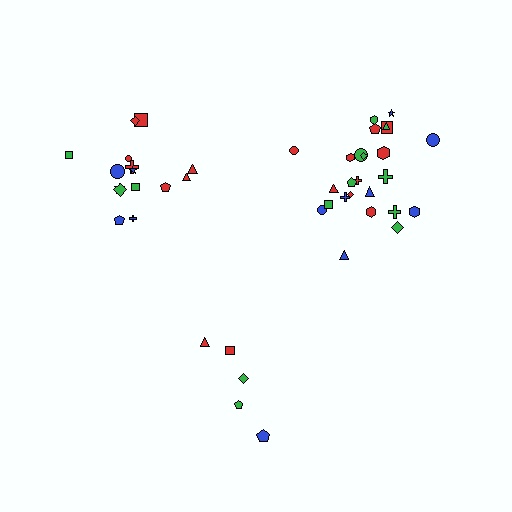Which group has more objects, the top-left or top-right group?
The top-right group.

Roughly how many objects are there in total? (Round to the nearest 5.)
Roughly 45 objects in total.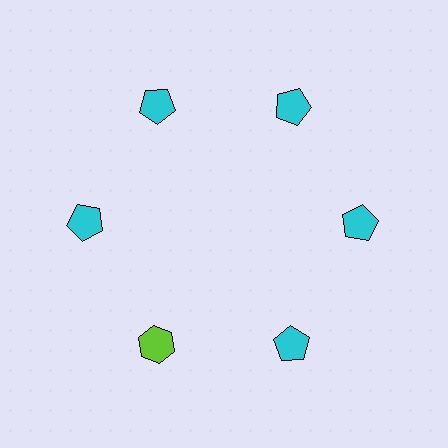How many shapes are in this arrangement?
There are 6 shapes arranged in a ring pattern.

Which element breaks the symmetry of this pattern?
The lime hexagon at roughly the 7 o'clock position breaks the symmetry. All other shapes are cyan pentagons.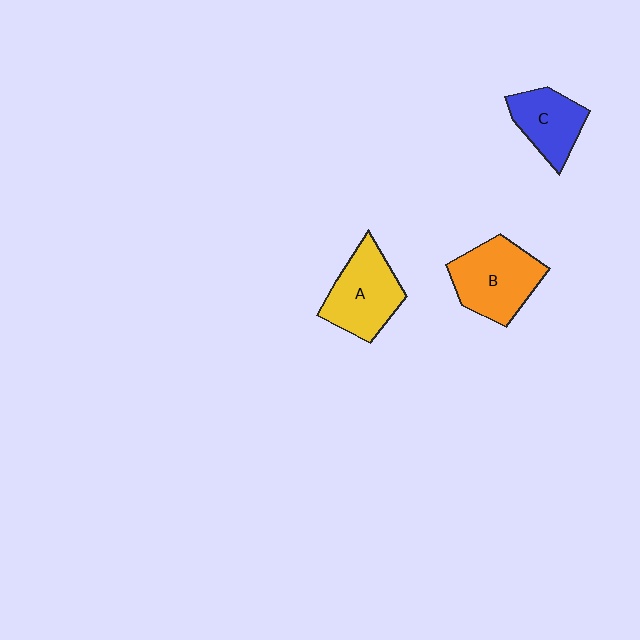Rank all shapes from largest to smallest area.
From largest to smallest: B (orange), A (yellow), C (blue).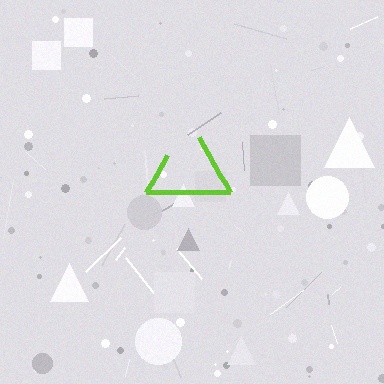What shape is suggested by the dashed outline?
The dashed outline suggests a triangle.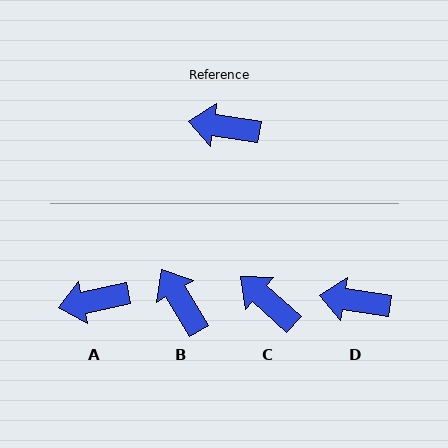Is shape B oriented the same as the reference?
No, it is off by about 50 degrees.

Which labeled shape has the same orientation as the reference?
D.